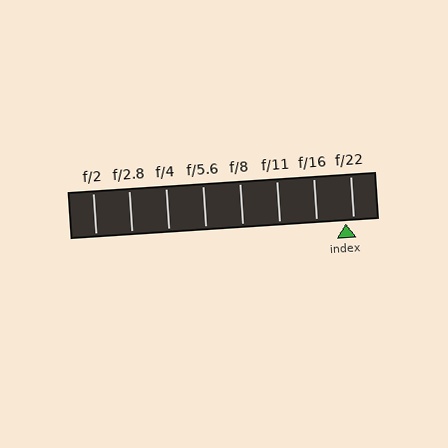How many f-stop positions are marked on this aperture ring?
There are 8 f-stop positions marked.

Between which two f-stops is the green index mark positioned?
The index mark is between f/16 and f/22.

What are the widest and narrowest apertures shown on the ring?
The widest aperture shown is f/2 and the narrowest is f/22.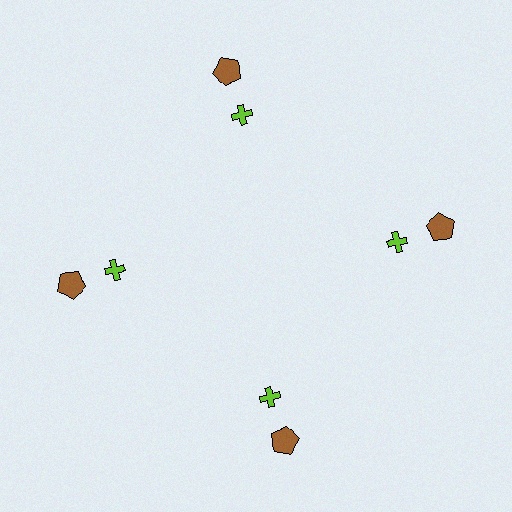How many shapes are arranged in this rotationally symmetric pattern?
There are 8 shapes, arranged in 4 groups of 2.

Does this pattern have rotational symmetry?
Yes, this pattern has 4-fold rotational symmetry. It looks the same after rotating 90 degrees around the center.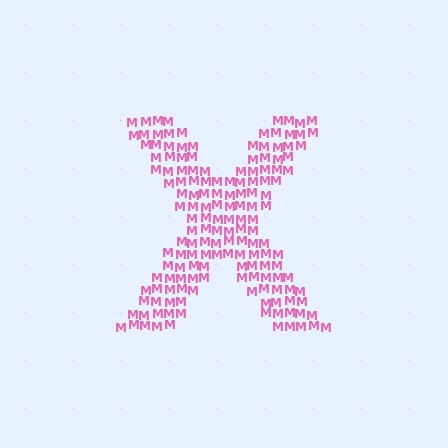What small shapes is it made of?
It is made of small letter M's.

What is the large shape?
The large shape is the letter X.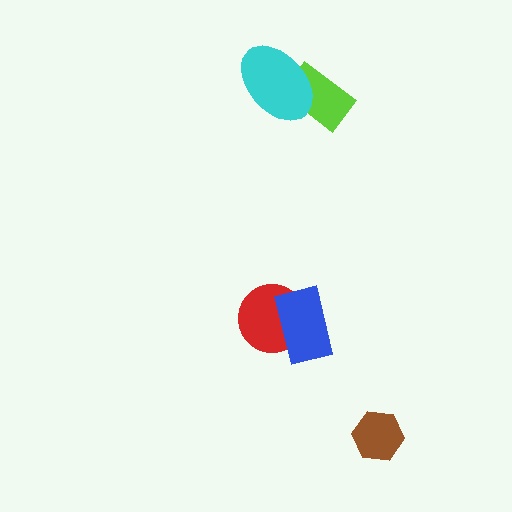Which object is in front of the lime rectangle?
The cyan ellipse is in front of the lime rectangle.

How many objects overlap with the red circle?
1 object overlaps with the red circle.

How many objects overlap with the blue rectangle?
1 object overlaps with the blue rectangle.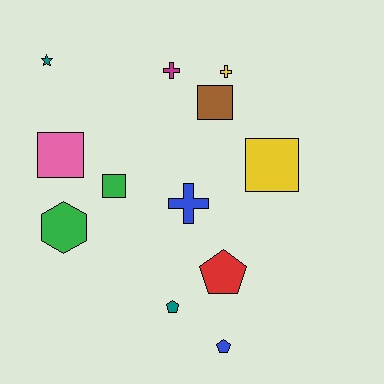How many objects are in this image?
There are 12 objects.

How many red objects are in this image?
There is 1 red object.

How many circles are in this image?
There are no circles.